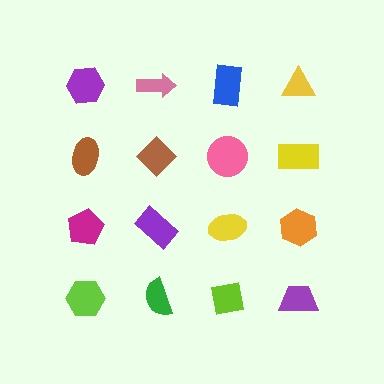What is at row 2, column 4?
A yellow rectangle.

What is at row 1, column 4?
A yellow triangle.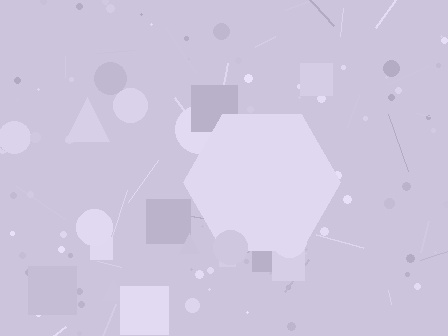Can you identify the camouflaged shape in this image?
The camouflaged shape is a hexagon.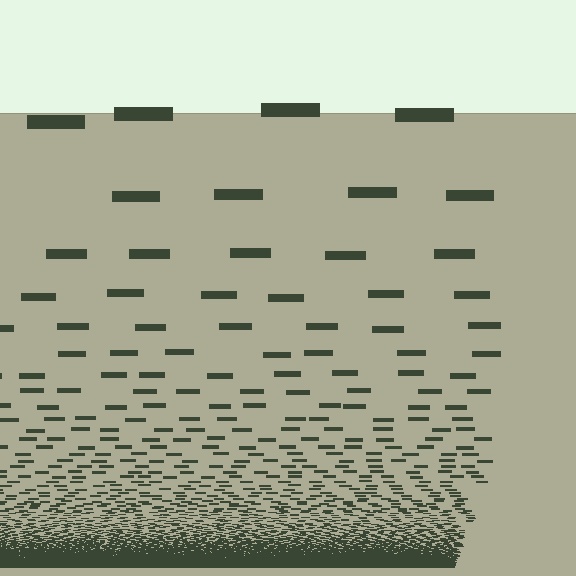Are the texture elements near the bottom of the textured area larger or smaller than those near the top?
Smaller. The gradient is inverted — elements near the bottom are smaller and denser.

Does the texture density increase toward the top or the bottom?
Density increases toward the bottom.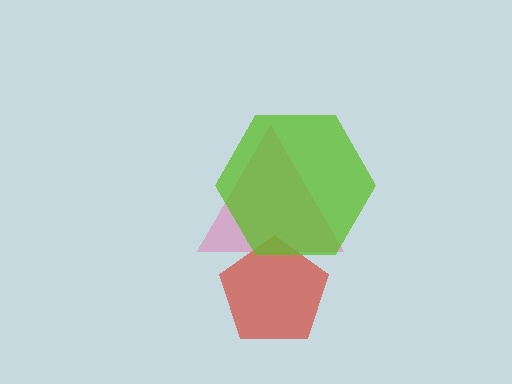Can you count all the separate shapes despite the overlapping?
Yes, there are 3 separate shapes.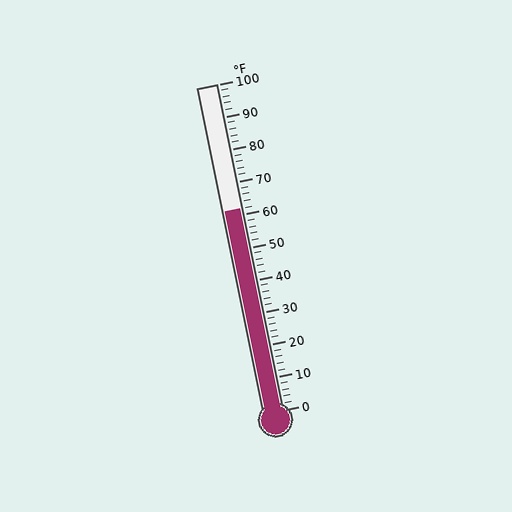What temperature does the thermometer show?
The thermometer shows approximately 62°F.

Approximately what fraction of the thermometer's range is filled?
The thermometer is filled to approximately 60% of its range.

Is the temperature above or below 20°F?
The temperature is above 20°F.